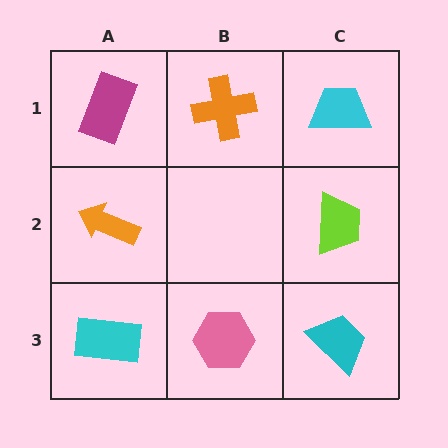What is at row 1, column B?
An orange cross.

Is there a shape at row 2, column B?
No, that cell is empty.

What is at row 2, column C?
A lime trapezoid.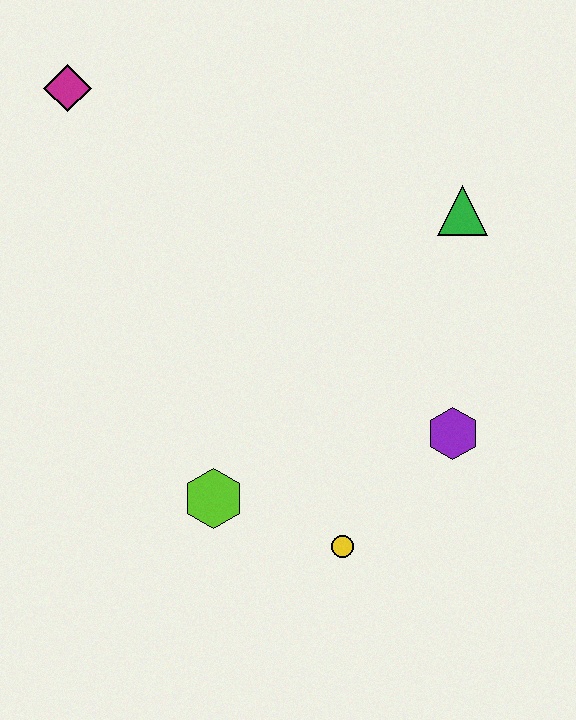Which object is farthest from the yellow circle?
The magenta diamond is farthest from the yellow circle.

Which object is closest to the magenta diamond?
The green triangle is closest to the magenta diamond.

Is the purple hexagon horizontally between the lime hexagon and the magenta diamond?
No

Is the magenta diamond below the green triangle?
No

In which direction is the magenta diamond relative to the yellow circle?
The magenta diamond is above the yellow circle.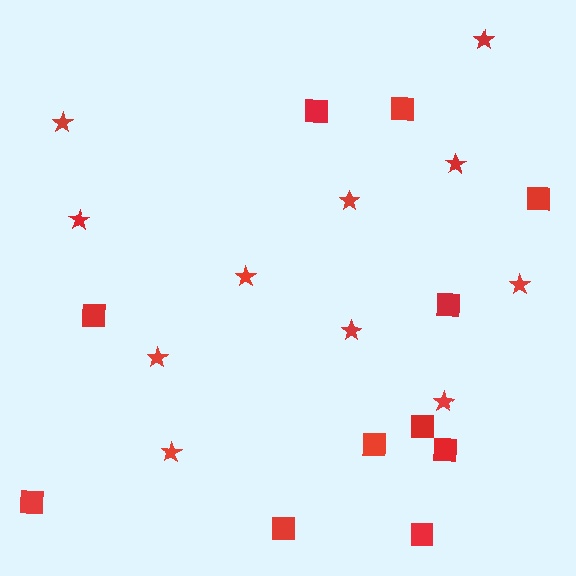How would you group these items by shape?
There are 2 groups: one group of stars (11) and one group of squares (11).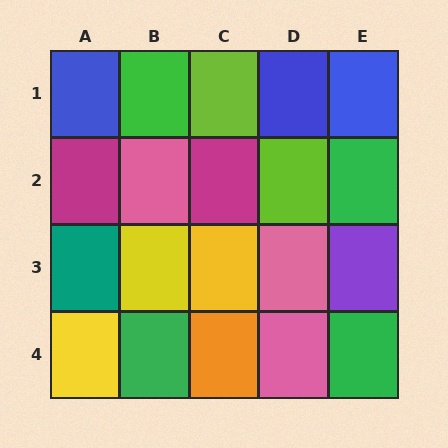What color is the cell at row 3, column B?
Yellow.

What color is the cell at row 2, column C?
Magenta.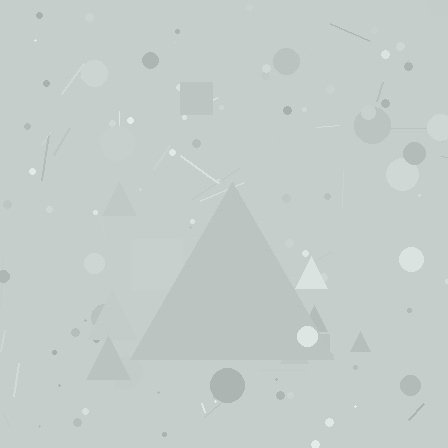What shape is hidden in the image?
A triangle is hidden in the image.